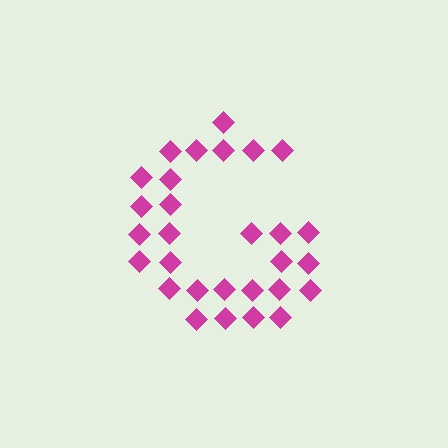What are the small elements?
The small elements are diamonds.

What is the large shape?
The large shape is the letter G.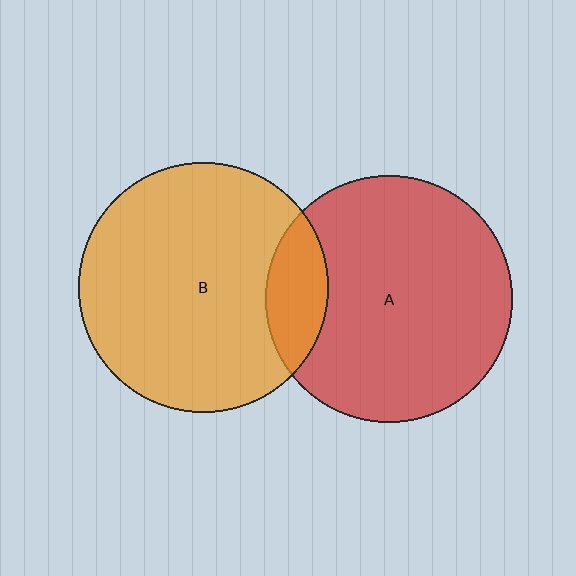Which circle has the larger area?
Circle B (orange).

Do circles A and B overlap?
Yes.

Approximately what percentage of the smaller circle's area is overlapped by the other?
Approximately 15%.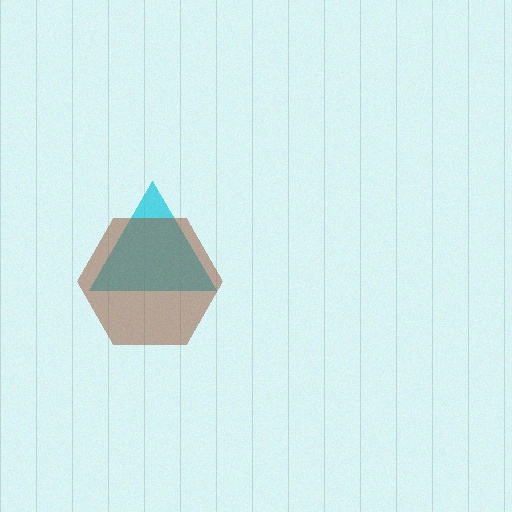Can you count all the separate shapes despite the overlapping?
Yes, there are 2 separate shapes.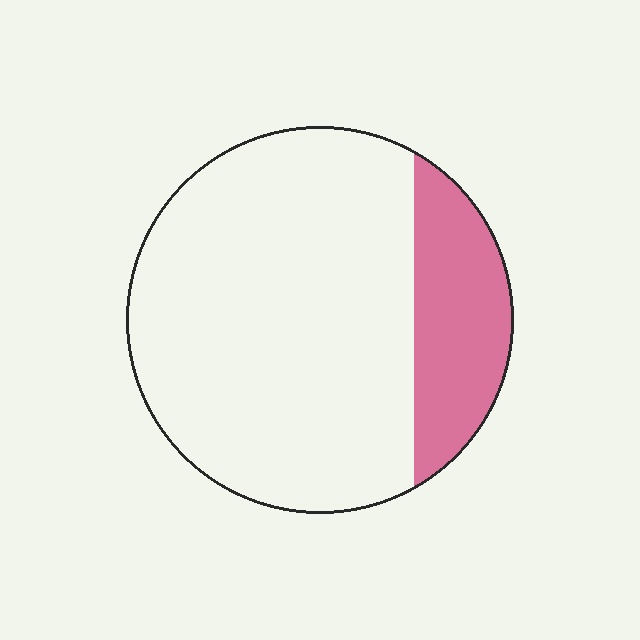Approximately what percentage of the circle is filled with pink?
Approximately 20%.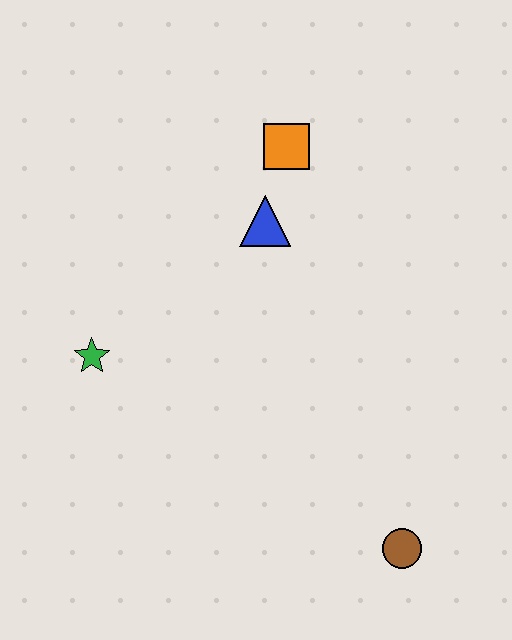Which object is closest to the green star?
The blue triangle is closest to the green star.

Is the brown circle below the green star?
Yes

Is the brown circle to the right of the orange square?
Yes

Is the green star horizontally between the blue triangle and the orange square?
No